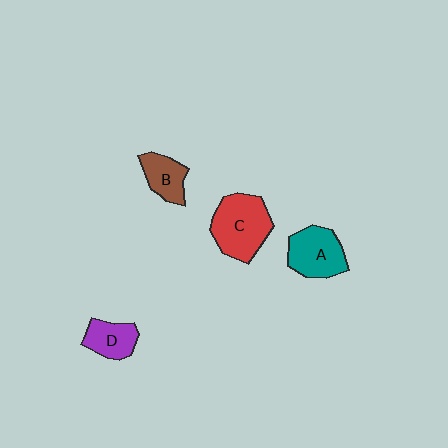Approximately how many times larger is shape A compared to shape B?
Approximately 1.4 times.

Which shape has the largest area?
Shape C (red).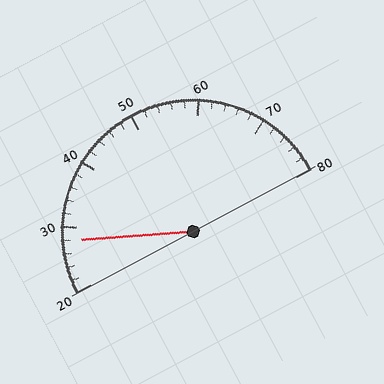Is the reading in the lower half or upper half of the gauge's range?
The reading is in the lower half of the range (20 to 80).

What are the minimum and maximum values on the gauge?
The gauge ranges from 20 to 80.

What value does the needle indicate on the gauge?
The needle indicates approximately 28.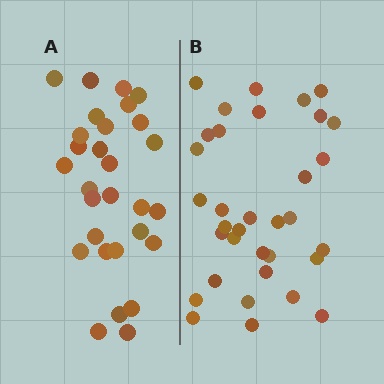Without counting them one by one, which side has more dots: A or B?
Region B (the right region) has more dots.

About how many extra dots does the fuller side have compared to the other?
Region B has about 5 more dots than region A.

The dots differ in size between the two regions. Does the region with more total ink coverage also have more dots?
No. Region A has more total ink coverage because its dots are larger, but region B actually contains more individual dots. Total area can be misleading — the number of items is what matters here.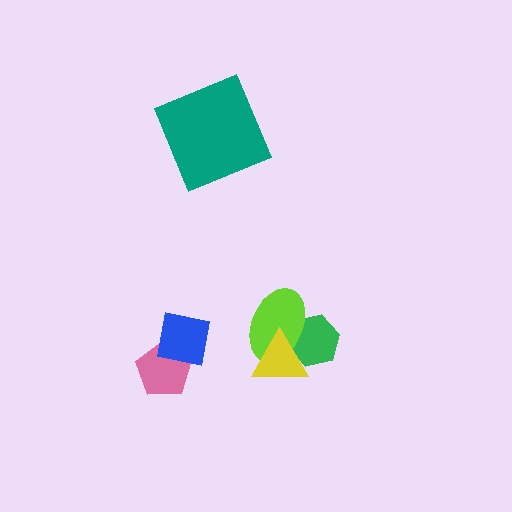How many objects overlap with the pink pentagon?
1 object overlaps with the pink pentagon.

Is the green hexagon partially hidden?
Yes, it is partially covered by another shape.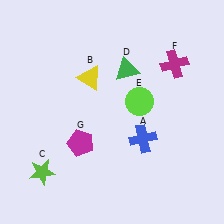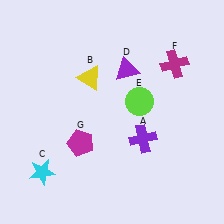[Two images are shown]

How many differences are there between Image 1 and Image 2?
There are 3 differences between the two images.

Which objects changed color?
A changed from blue to purple. C changed from lime to cyan. D changed from green to purple.